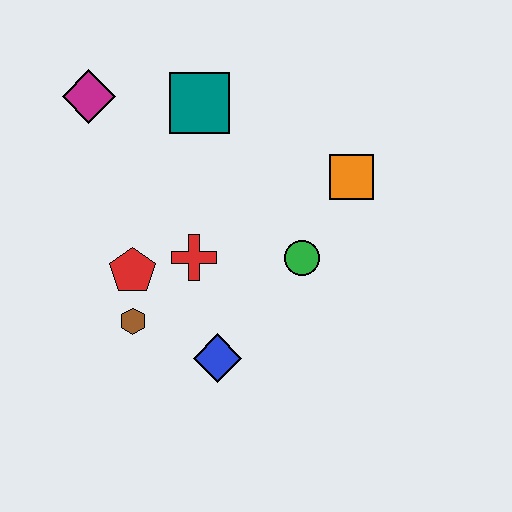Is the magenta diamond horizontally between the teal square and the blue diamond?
No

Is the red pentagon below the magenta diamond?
Yes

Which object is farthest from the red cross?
The magenta diamond is farthest from the red cross.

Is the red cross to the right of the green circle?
No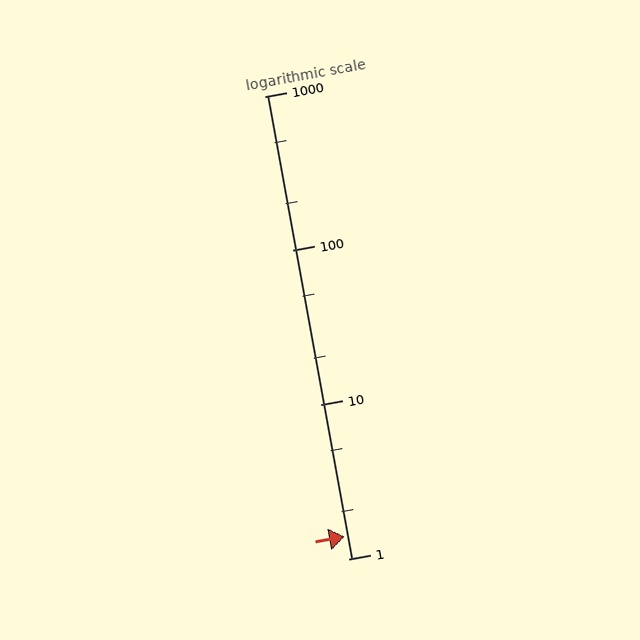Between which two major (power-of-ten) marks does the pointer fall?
The pointer is between 1 and 10.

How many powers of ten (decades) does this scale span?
The scale spans 3 decades, from 1 to 1000.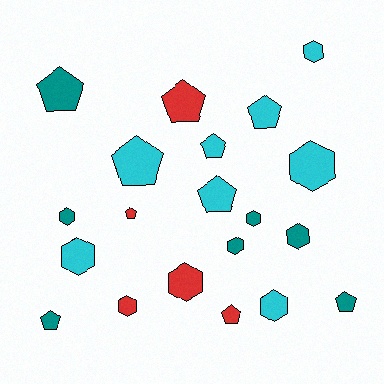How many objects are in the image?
There are 20 objects.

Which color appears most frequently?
Cyan, with 8 objects.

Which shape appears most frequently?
Hexagon, with 10 objects.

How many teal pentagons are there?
There are 3 teal pentagons.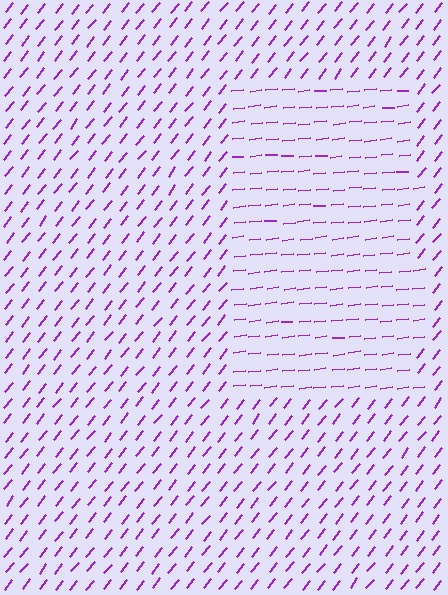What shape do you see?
I see a rectangle.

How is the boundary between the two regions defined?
The boundary is defined purely by a change in line orientation (approximately 45 degrees difference). All lines are the same color and thickness.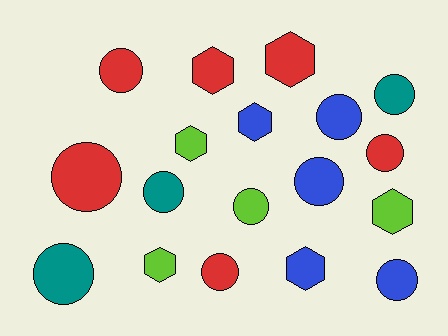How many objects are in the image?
There are 18 objects.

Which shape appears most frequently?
Circle, with 11 objects.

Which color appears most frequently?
Red, with 6 objects.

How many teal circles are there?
There are 3 teal circles.